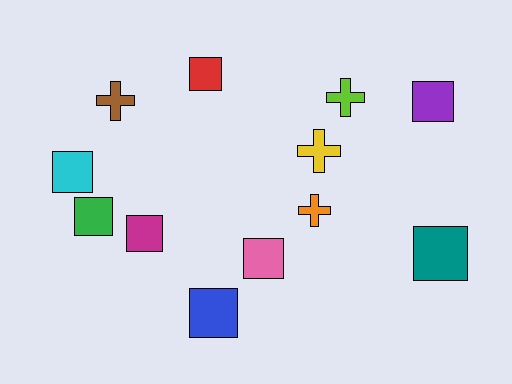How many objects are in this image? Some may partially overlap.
There are 12 objects.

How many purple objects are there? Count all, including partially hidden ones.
There is 1 purple object.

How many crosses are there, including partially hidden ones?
There are 4 crosses.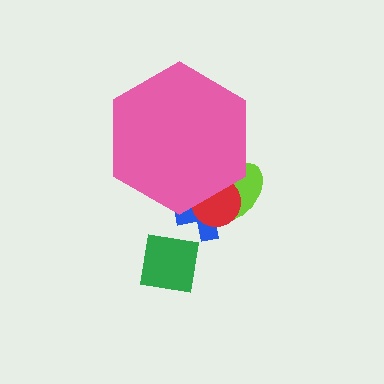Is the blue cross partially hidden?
Yes, the blue cross is partially hidden behind the pink hexagon.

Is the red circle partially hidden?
Yes, the red circle is partially hidden behind the pink hexagon.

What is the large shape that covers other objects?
A pink hexagon.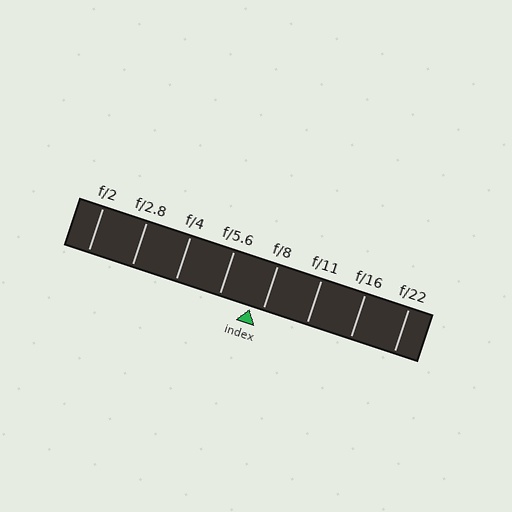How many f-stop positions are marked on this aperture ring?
There are 8 f-stop positions marked.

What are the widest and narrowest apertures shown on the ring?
The widest aperture shown is f/2 and the narrowest is f/22.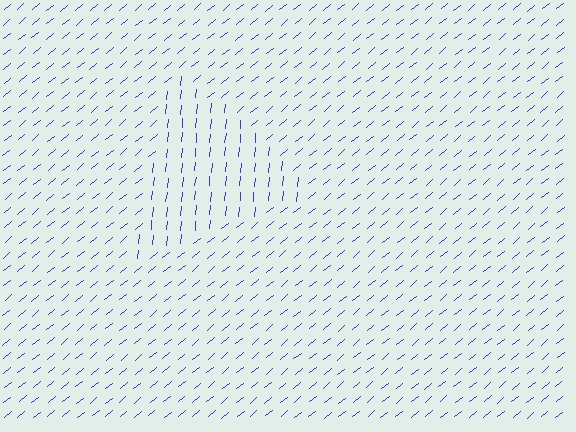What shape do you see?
I see a triangle.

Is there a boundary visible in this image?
Yes, there is a texture boundary formed by a change in line orientation.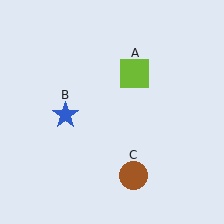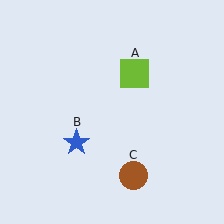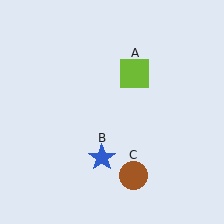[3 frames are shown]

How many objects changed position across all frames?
1 object changed position: blue star (object B).